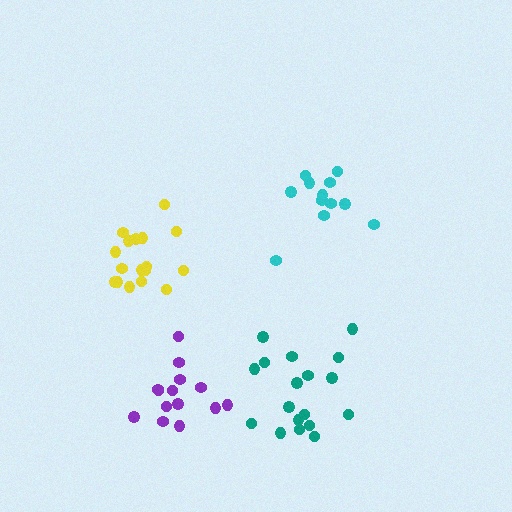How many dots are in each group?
Group 1: 17 dots, Group 2: 12 dots, Group 3: 18 dots, Group 4: 14 dots (61 total).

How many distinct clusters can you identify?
There are 4 distinct clusters.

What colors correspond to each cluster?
The clusters are colored: yellow, cyan, teal, purple.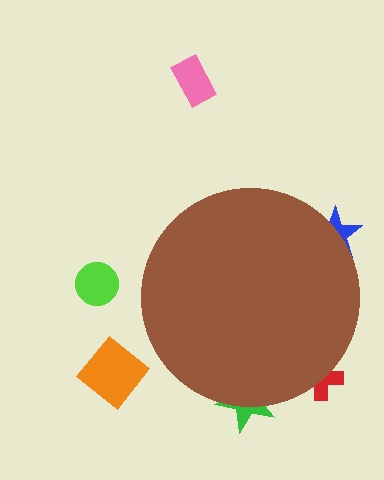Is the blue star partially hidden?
Yes, the blue star is partially hidden behind the brown circle.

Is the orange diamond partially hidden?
No, the orange diamond is fully visible.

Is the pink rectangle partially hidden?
No, the pink rectangle is fully visible.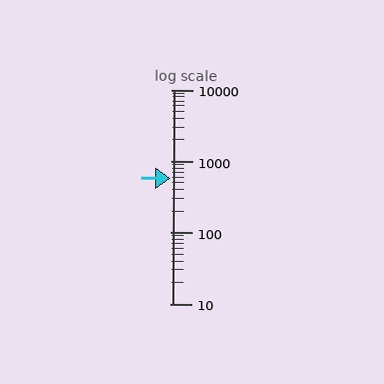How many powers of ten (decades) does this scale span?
The scale spans 3 decades, from 10 to 10000.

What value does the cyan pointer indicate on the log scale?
The pointer indicates approximately 570.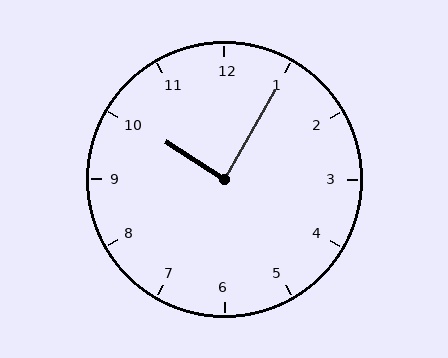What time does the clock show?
10:05.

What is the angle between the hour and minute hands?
Approximately 88 degrees.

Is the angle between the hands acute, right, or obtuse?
It is right.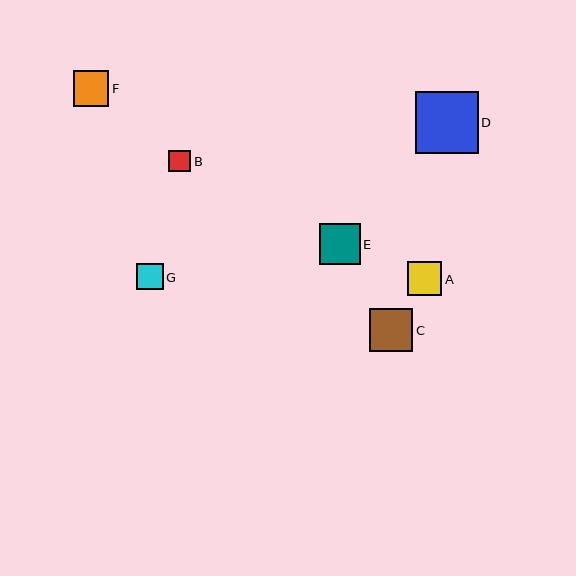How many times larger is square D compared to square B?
Square D is approximately 2.9 times the size of square B.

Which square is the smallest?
Square B is the smallest with a size of approximately 22 pixels.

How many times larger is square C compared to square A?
Square C is approximately 1.3 times the size of square A.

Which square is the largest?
Square D is the largest with a size of approximately 63 pixels.